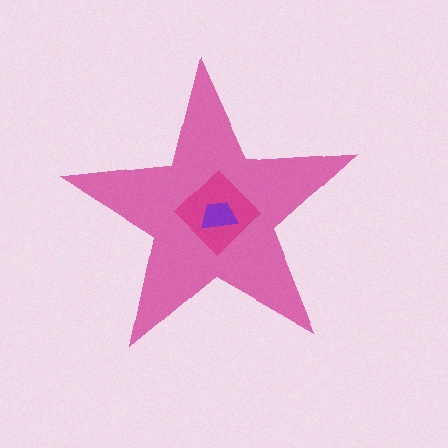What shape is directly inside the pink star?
The magenta diamond.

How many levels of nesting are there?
3.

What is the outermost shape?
The pink star.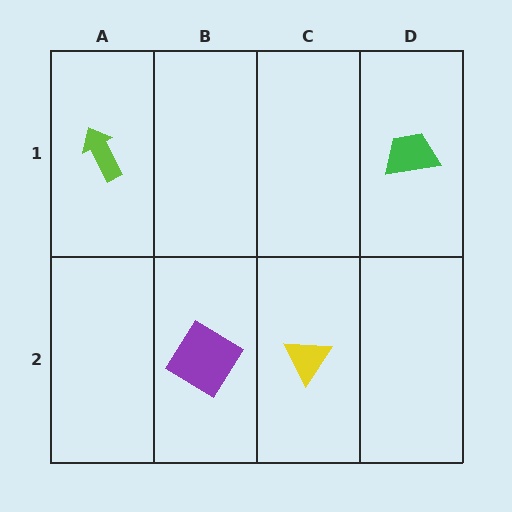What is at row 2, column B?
A purple diamond.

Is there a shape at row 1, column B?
No, that cell is empty.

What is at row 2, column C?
A yellow triangle.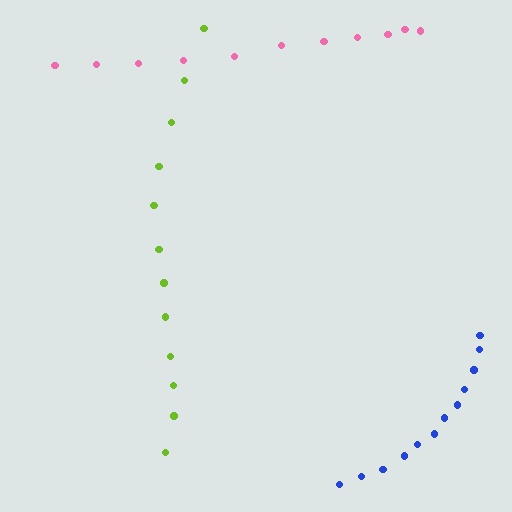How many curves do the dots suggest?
There are 3 distinct paths.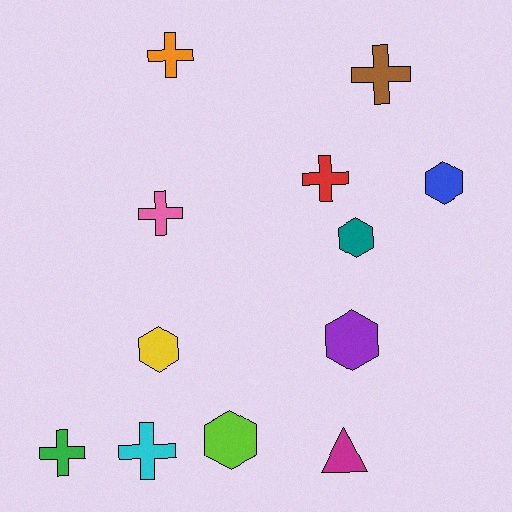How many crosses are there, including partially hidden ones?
There are 6 crosses.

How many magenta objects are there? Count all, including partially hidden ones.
There is 1 magenta object.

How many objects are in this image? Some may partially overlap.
There are 12 objects.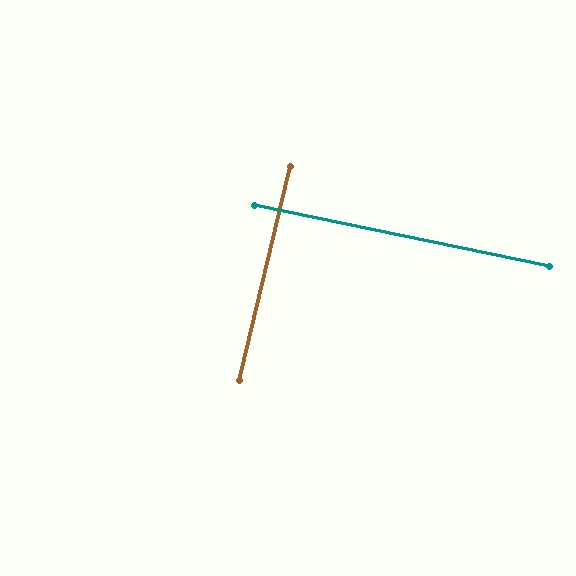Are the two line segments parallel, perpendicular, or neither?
Perpendicular — they meet at approximately 88°.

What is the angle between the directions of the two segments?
Approximately 88 degrees.